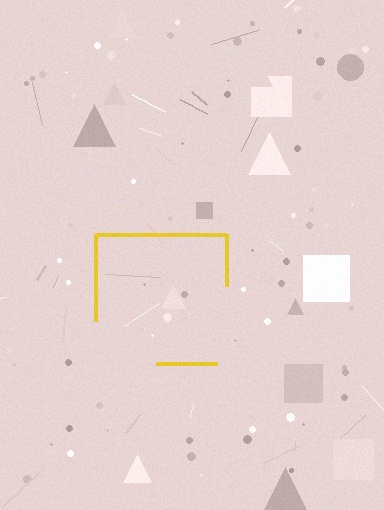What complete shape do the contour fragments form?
The contour fragments form a square.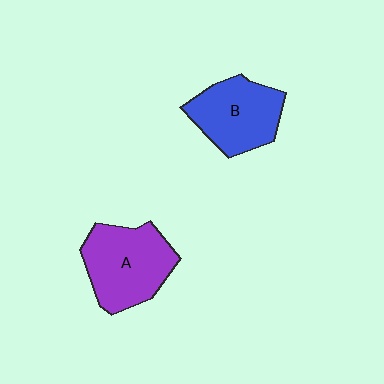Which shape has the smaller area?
Shape B (blue).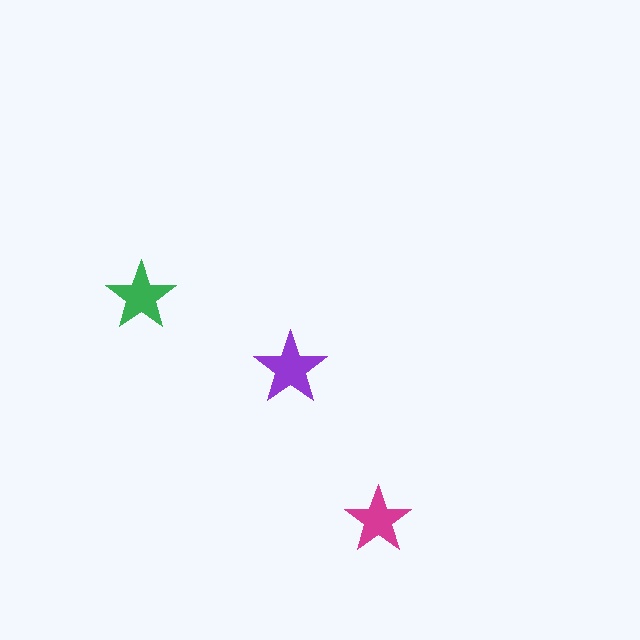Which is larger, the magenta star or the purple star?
The purple one.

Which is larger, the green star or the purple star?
The purple one.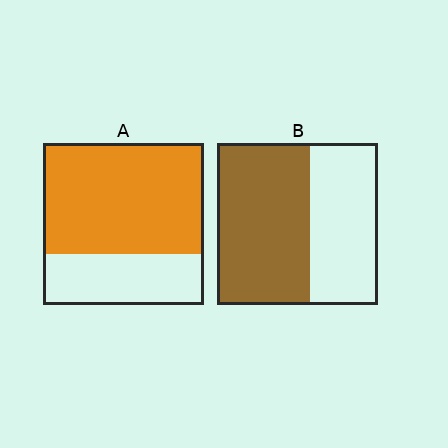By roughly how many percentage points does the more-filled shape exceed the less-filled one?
By roughly 10 percentage points (A over B).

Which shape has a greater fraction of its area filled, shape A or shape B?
Shape A.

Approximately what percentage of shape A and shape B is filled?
A is approximately 70% and B is approximately 60%.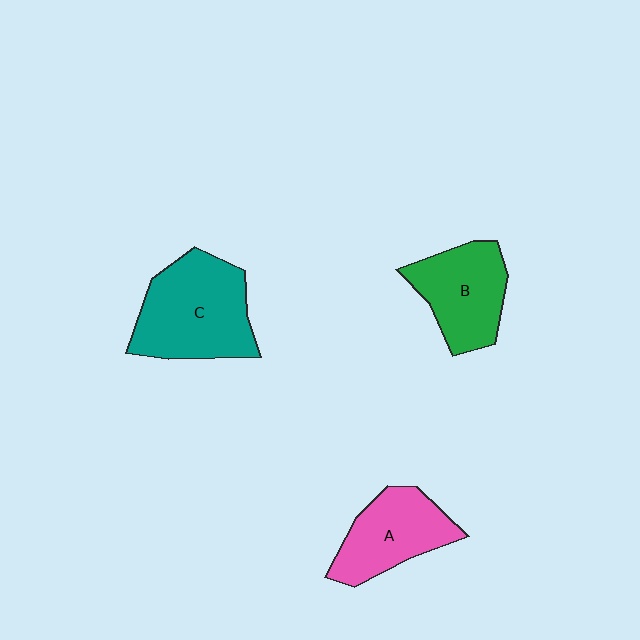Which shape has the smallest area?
Shape A (pink).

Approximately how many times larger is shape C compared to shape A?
Approximately 1.4 times.